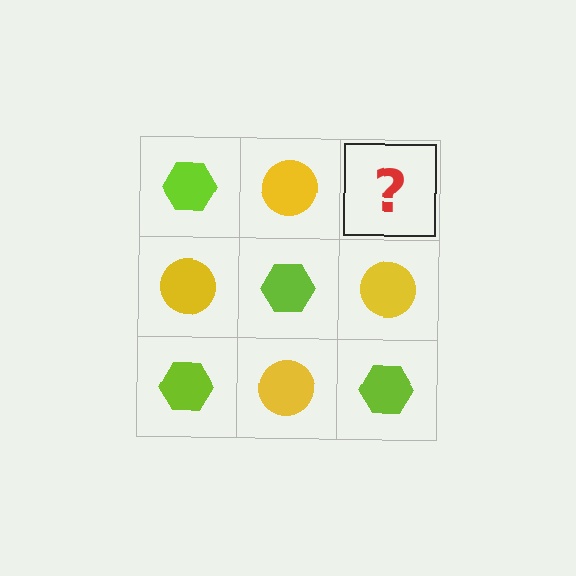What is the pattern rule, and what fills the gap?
The rule is that it alternates lime hexagon and yellow circle in a checkerboard pattern. The gap should be filled with a lime hexagon.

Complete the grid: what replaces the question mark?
The question mark should be replaced with a lime hexagon.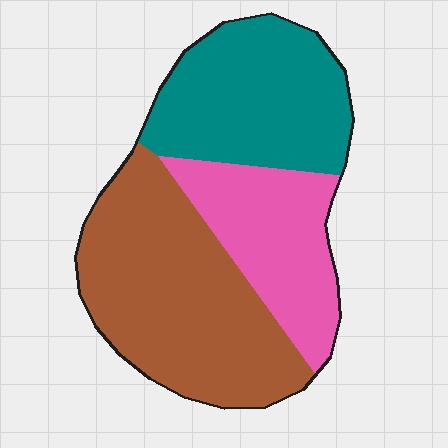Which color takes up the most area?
Brown, at roughly 45%.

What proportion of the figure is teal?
Teal takes up about one third (1/3) of the figure.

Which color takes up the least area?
Pink, at roughly 25%.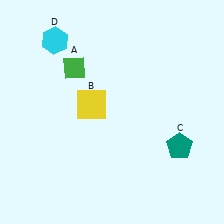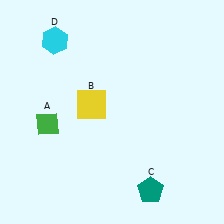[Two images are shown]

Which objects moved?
The objects that moved are: the green diamond (A), the teal pentagon (C).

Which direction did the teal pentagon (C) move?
The teal pentagon (C) moved down.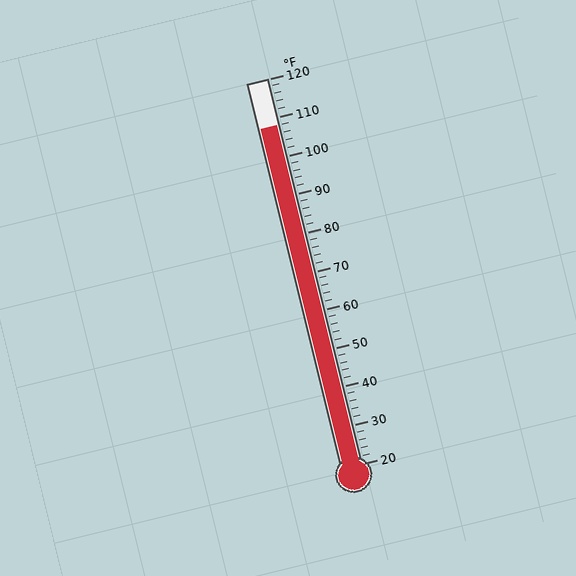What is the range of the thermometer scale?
The thermometer scale ranges from 20°F to 120°F.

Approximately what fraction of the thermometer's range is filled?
The thermometer is filled to approximately 90% of its range.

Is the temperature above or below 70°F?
The temperature is above 70°F.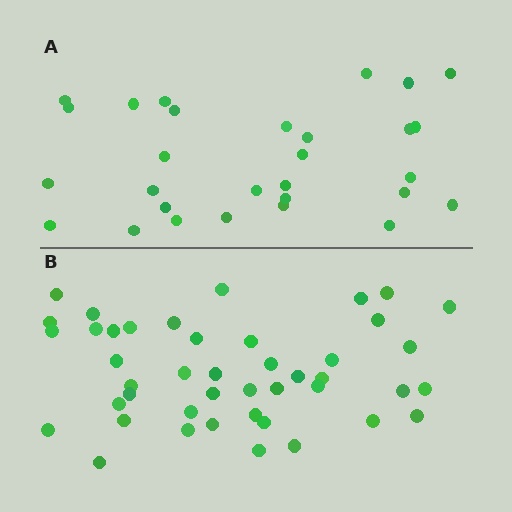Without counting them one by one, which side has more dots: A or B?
Region B (the bottom region) has more dots.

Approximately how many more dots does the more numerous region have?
Region B has approximately 15 more dots than region A.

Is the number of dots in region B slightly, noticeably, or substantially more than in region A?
Region B has substantially more. The ratio is roughly 1.5 to 1.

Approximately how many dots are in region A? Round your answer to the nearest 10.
About 30 dots. (The exact count is 29, which rounds to 30.)